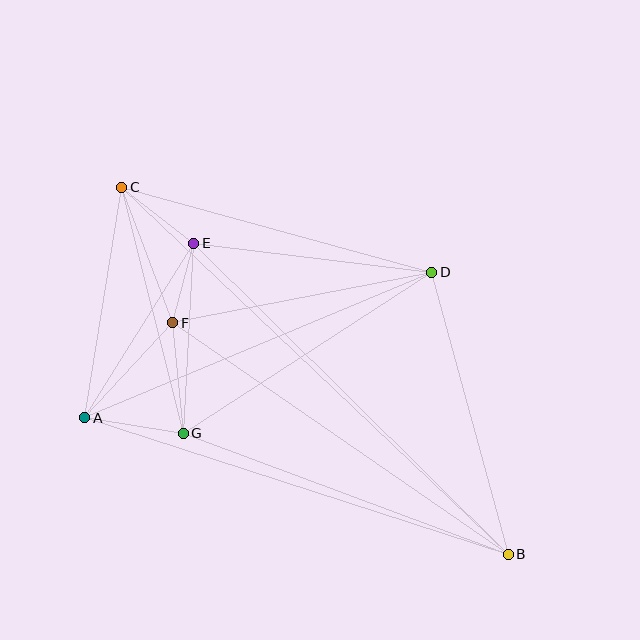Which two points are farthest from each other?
Points B and C are farthest from each other.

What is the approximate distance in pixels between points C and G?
The distance between C and G is approximately 253 pixels.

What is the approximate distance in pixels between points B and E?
The distance between B and E is approximately 442 pixels.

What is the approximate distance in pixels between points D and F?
The distance between D and F is approximately 264 pixels.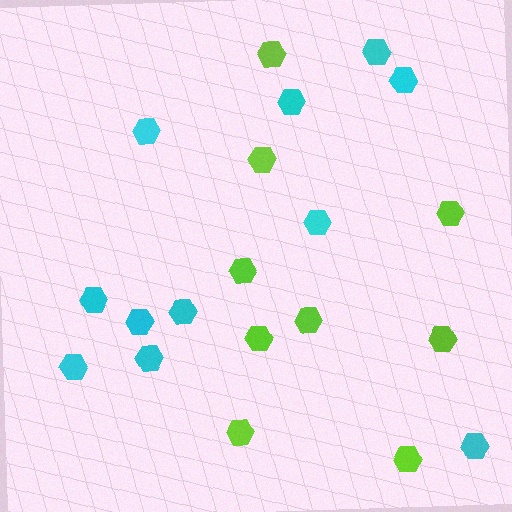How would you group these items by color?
There are 2 groups: one group of cyan hexagons (11) and one group of lime hexagons (9).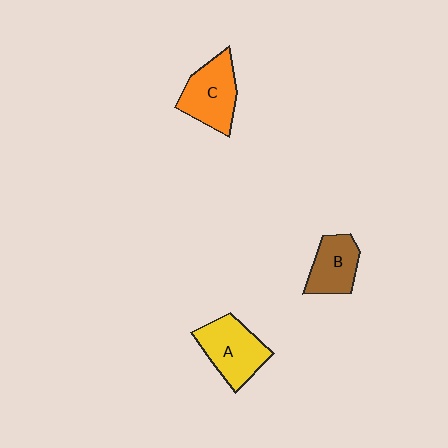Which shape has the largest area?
Shape A (yellow).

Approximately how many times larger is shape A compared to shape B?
Approximately 1.3 times.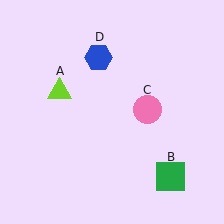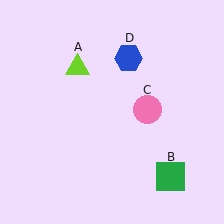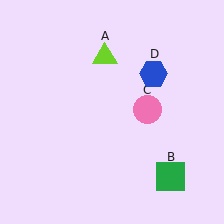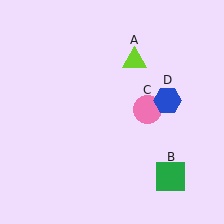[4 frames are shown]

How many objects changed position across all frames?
2 objects changed position: lime triangle (object A), blue hexagon (object D).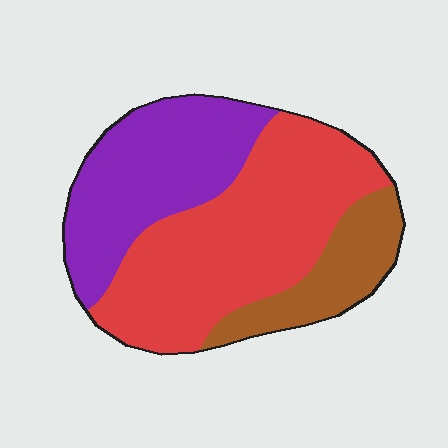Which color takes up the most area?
Red, at roughly 50%.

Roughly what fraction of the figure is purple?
Purple covers about 35% of the figure.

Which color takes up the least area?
Brown, at roughly 15%.